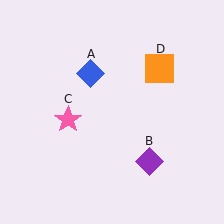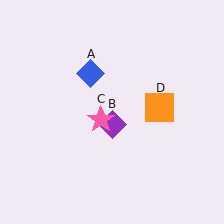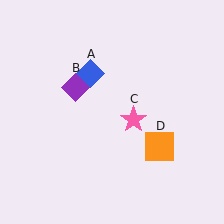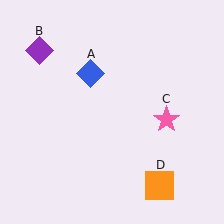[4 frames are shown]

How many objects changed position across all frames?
3 objects changed position: purple diamond (object B), pink star (object C), orange square (object D).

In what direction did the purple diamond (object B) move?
The purple diamond (object B) moved up and to the left.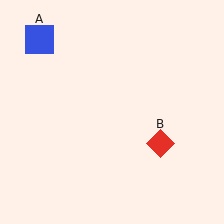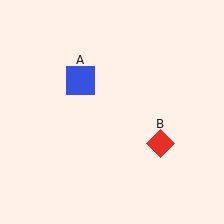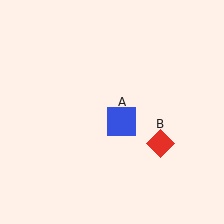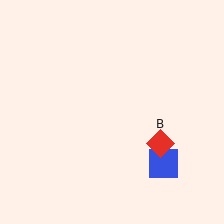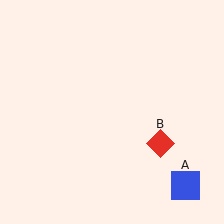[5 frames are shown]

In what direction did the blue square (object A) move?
The blue square (object A) moved down and to the right.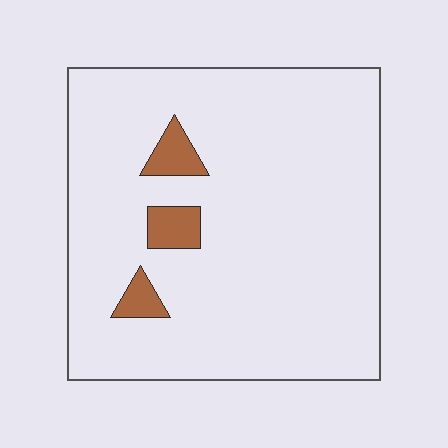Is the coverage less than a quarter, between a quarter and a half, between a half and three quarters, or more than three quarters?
Less than a quarter.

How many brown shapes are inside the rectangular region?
3.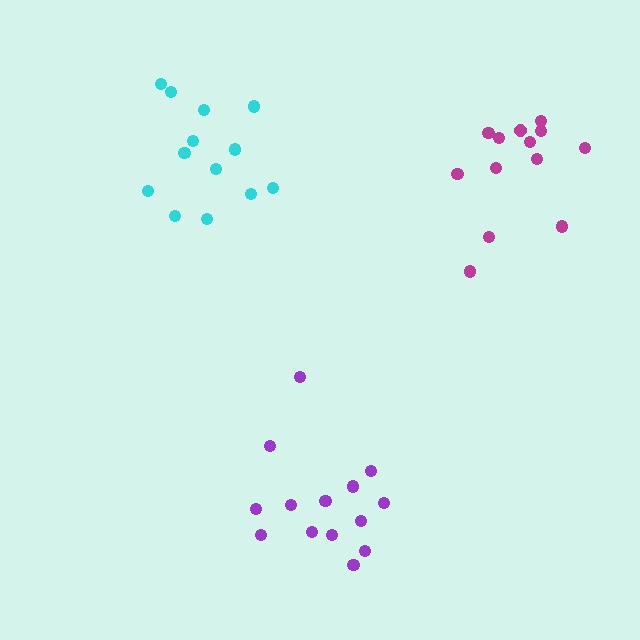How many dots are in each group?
Group 1: 13 dots, Group 2: 14 dots, Group 3: 13 dots (40 total).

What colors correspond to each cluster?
The clusters are colored: cyan, purple, magenta.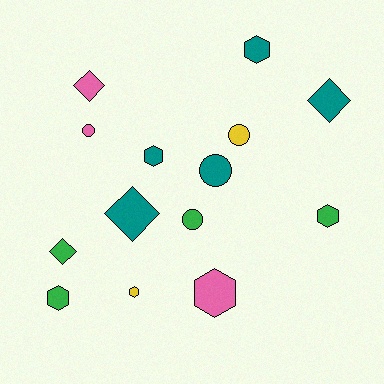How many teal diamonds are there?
There are 2 teal diamonds.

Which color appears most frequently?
Teal, with 5 objects.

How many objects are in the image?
There are 14 objects.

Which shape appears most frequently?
Hexagon, with 6 objects.